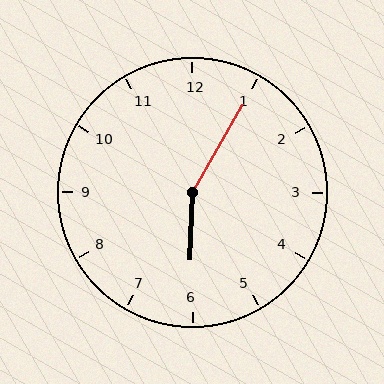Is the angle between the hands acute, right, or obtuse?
It is obtuse.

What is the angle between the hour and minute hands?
Approximately 152 degrees.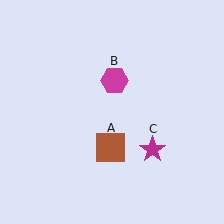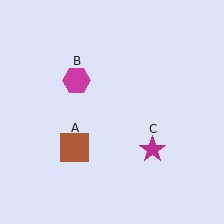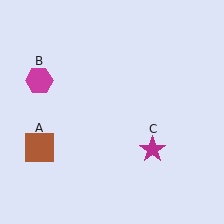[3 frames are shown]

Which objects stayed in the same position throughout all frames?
Magenta star (object C) remained stationary.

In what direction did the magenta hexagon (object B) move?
The magenta hexagon (object B) moved left.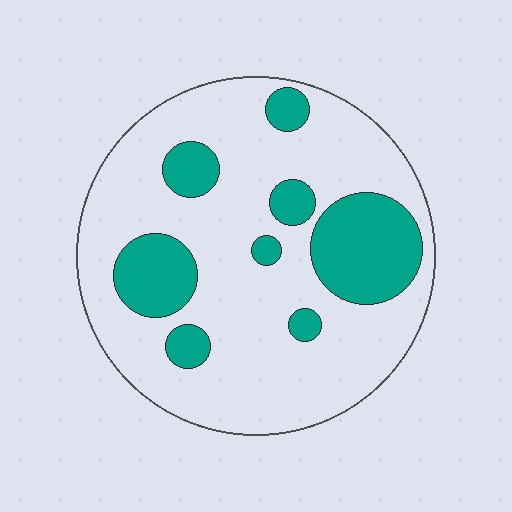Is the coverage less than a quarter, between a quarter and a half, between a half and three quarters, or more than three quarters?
Less than a quarter.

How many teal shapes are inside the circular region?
8.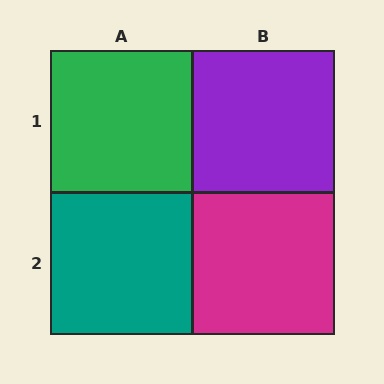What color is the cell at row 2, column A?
Teal.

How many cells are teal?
1 cell is teal.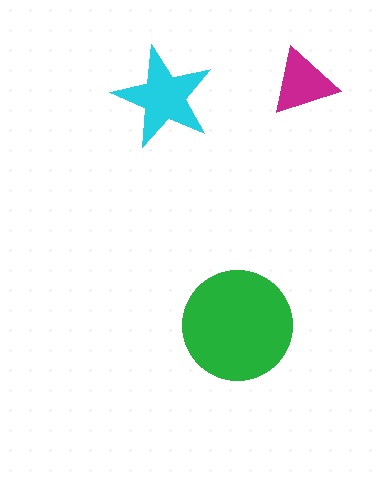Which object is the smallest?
The magenta triangle.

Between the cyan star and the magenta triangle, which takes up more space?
The cyan star.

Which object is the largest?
The green circle.